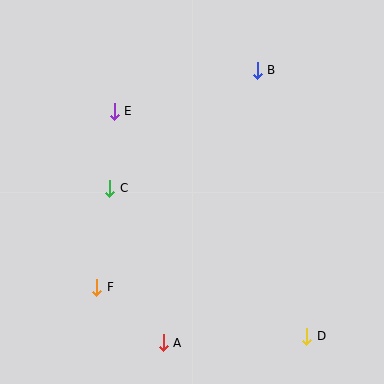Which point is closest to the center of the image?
Point C at (110, 188) is closest to the center.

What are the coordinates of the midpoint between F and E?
The midpoint between F and E is at (105, 199).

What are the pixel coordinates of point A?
Point A is at (163, 343).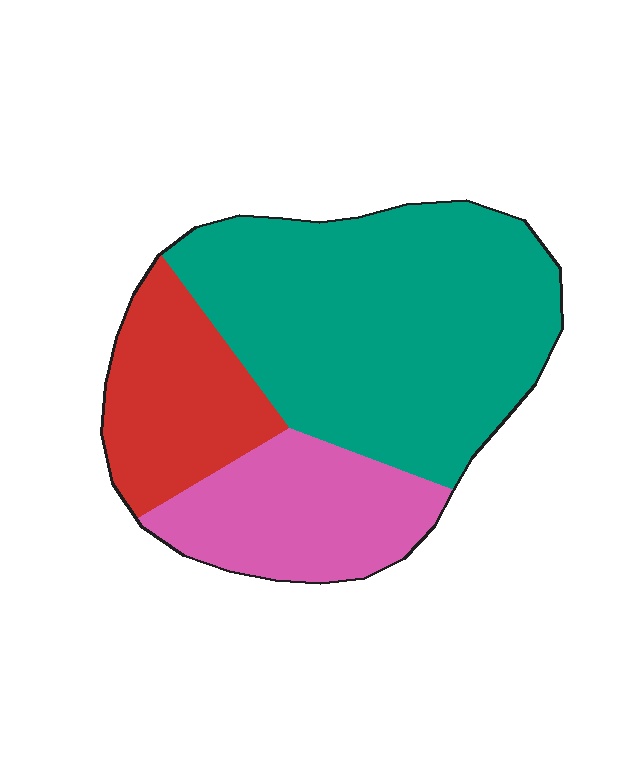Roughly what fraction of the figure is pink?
Pink takes up about one quarter (1/4) of the figure.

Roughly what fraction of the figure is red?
Red covers 20% of the figure.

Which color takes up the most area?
Teal, at roughly 55%.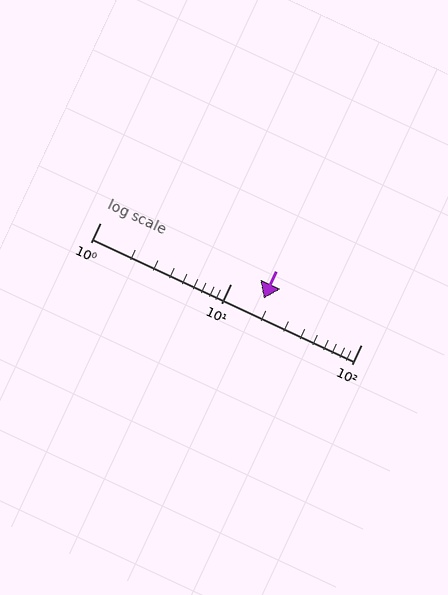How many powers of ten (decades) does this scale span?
The scale spans 2 decades, from 1 to 100.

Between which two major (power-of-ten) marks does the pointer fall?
The pointer is between 10 and 100.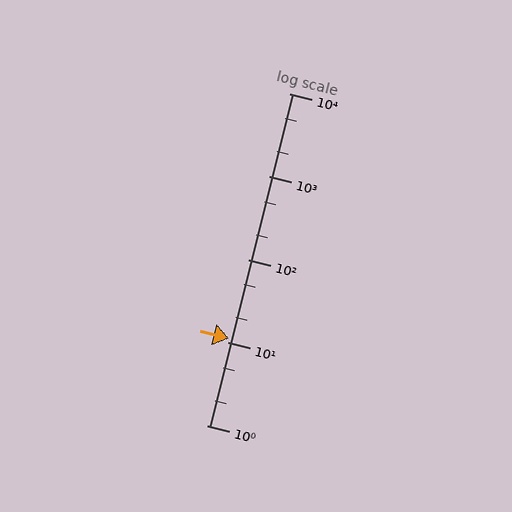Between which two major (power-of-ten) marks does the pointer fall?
The pointer is between 10 and 100.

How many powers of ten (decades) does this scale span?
The scale spans 4 decades, from 1 to 10000.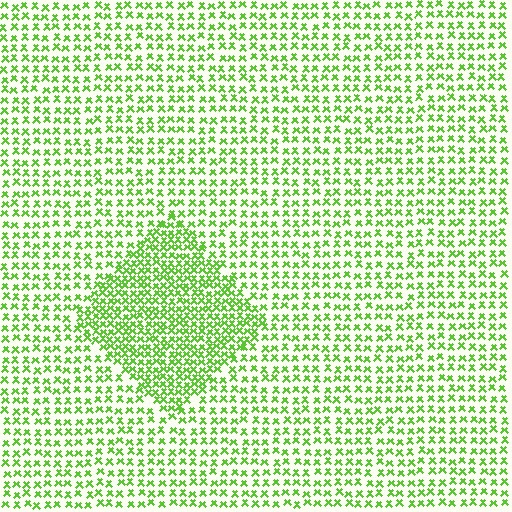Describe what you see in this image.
The image contains small lime elements arranged at two different densities. A diamond-shaped region is visible where the elements are more densely packed than the surrounding area.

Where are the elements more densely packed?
The elements are more densely packed inside the diamond boundary.